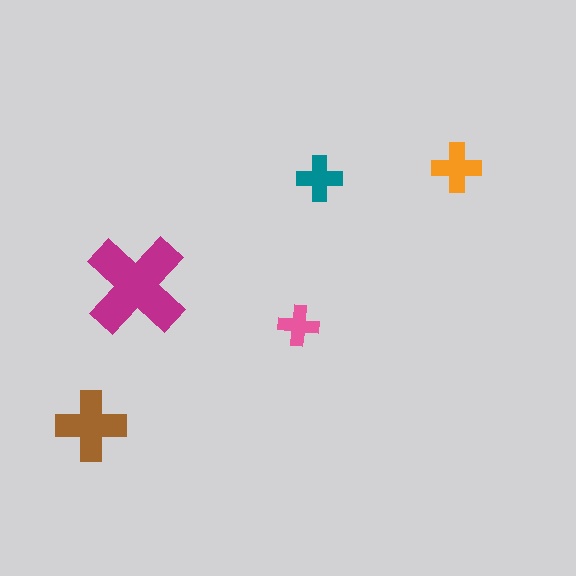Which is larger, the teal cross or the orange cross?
The orange one.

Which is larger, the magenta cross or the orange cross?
The magenta one.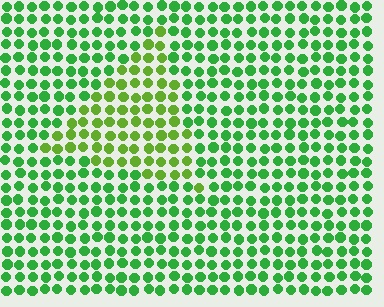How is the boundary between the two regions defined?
The boundary is defined purely by a slight shift in hue (about 31 degrees). Spacing, size, and orientation are identical on both sides.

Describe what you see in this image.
The image is filled with small green elements in a uniform arrangement. A triangle-shaped region is visible where the elements are tinted to a slightly different hue, forming a subtle color boundary.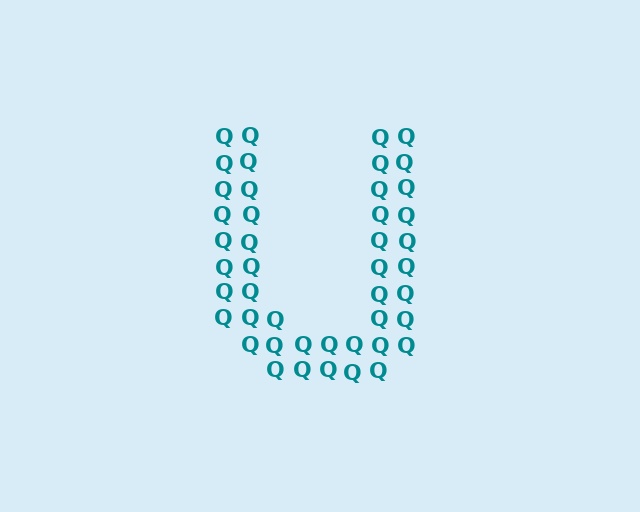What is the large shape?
The large shape is the letter U.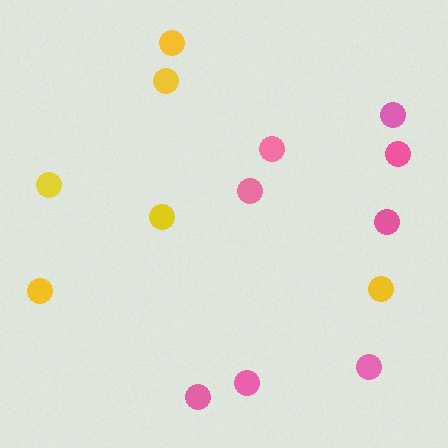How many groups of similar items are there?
There are 2 groups: one group of pink circles (8) and one group of yellow circles (6).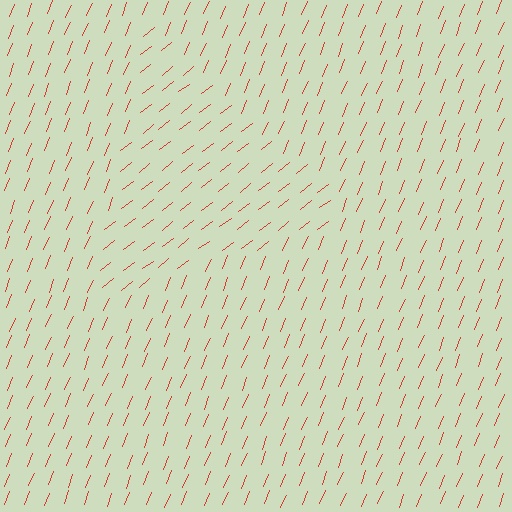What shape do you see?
I see a triangle.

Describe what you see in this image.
The image is filled with small red line segments. A triangle region in the image has lines oriented differently from the surrounding lines, creating a visible texture boundary.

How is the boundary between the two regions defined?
The boundary is defined purely by a change in line orientation (approximately 30 degrees difference). All lines are the same color and thickness.